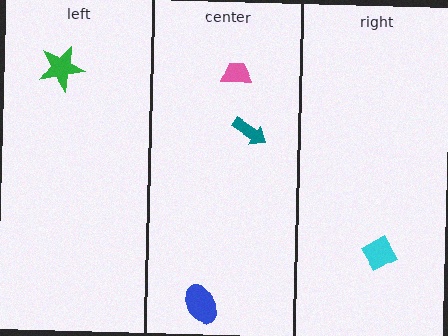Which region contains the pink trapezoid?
The center region.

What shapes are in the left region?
The green star.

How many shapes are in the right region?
1.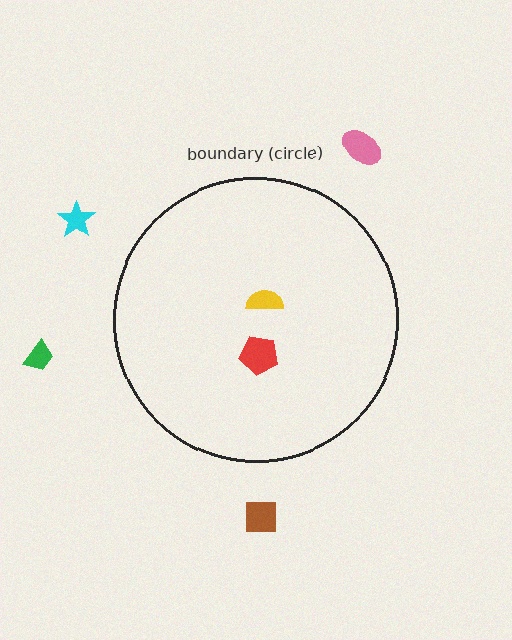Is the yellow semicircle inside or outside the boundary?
Inside.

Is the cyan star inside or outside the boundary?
Outside.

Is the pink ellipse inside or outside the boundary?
Outside.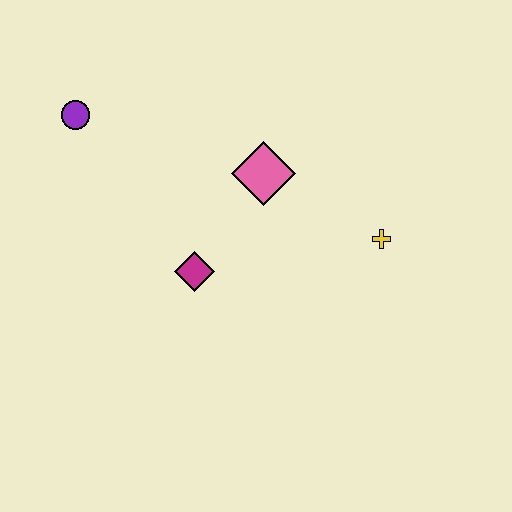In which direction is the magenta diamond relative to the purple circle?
The magenta diamond is below the purple circle.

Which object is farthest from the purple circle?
The yellow cross is farthest from the purple circle.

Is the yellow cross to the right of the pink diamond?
Yes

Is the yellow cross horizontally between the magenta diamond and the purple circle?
No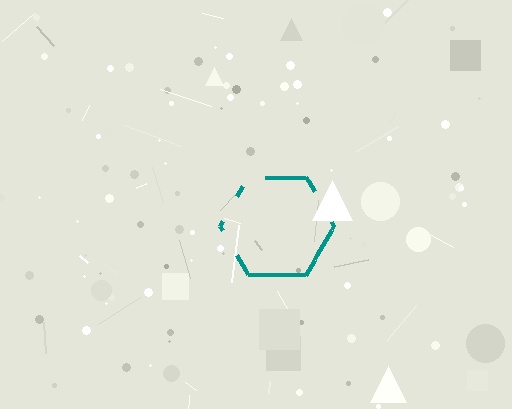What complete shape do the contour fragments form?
The contour fragments form a hexagon.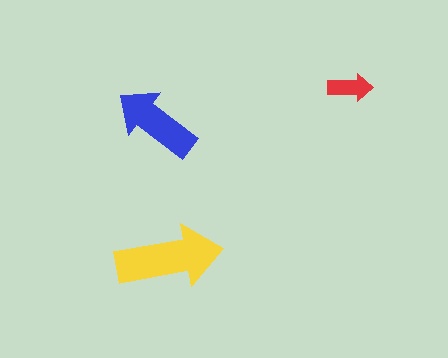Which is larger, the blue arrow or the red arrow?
The blue one.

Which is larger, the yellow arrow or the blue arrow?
The yellow one.